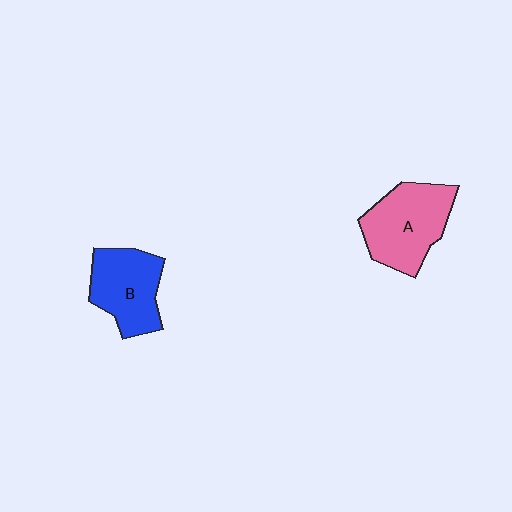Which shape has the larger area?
Shape A (pink).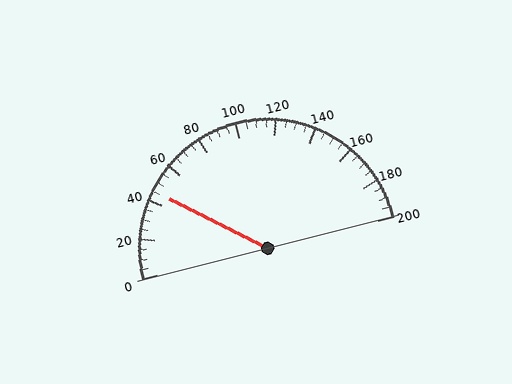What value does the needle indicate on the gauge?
The needle indicates approximately 45.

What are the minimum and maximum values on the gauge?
The gauge ranges from 0 to 200.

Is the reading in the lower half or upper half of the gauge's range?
The reading is in the lower half of the range (0 to 200).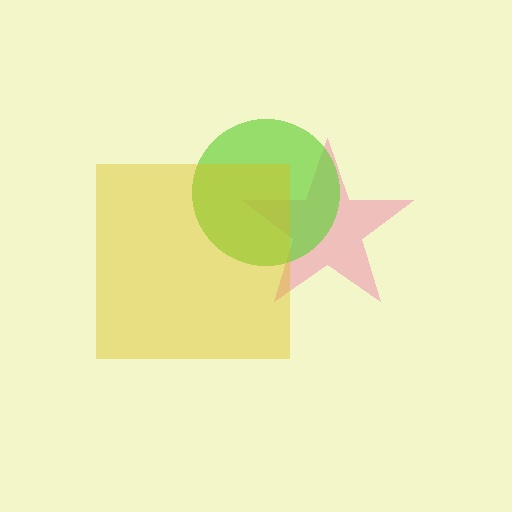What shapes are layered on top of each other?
The layered shapes are: a pink star, a lime circle, a yellow square.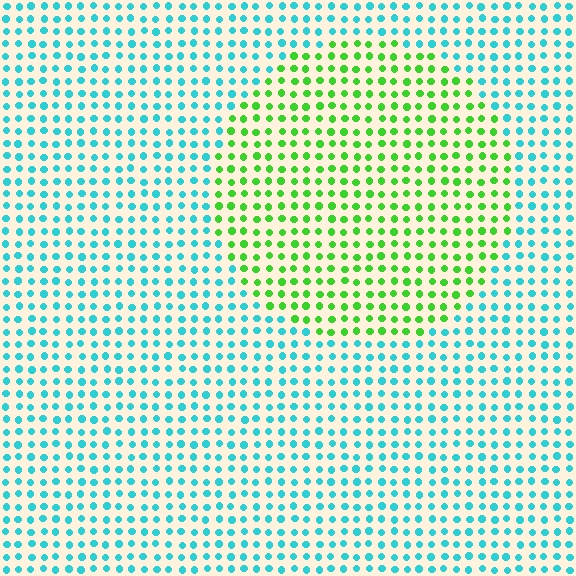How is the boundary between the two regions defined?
The boundary is defined purely by a slight shift in hue (about 66 degrees). Spacing, size, and orientation are identical on both sides.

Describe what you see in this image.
The image is filled with small cyan elements in a uniform arrangement. A circle-shaped region is visible where the elements are tinted to a slightly different hue, forming a subtle color boundary.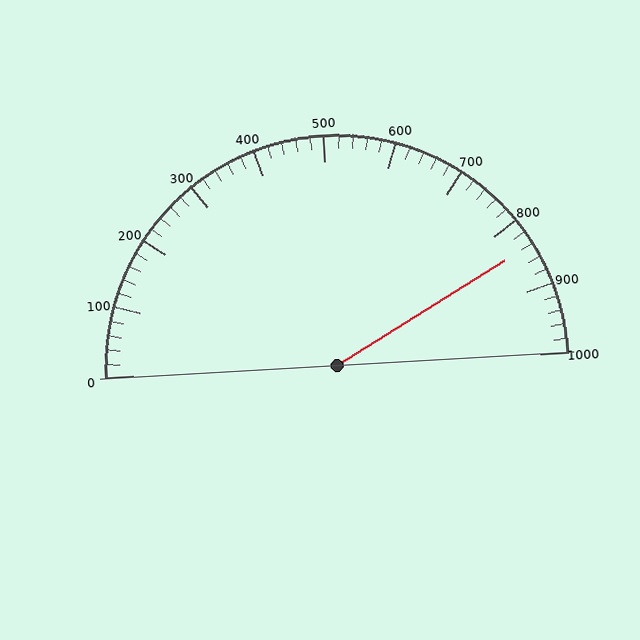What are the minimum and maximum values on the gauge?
The gauge ranges from 0 to 1000.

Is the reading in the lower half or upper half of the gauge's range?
The reading is in the upper half of the range (0 to 1000).